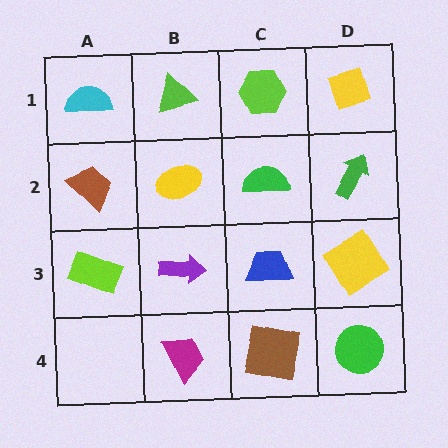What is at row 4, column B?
A magenta trapezoid.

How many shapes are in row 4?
3 shapes.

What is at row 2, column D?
A green arrow.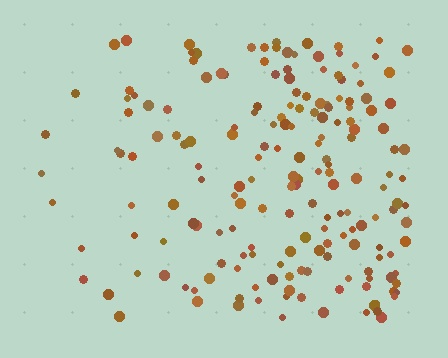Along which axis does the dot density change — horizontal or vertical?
Horizontal.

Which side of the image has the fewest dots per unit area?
The left.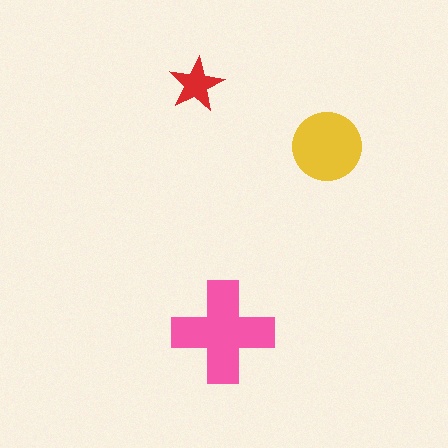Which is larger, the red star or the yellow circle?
The yellow circle.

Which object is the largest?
The pink cross.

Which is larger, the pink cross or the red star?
The pink cross.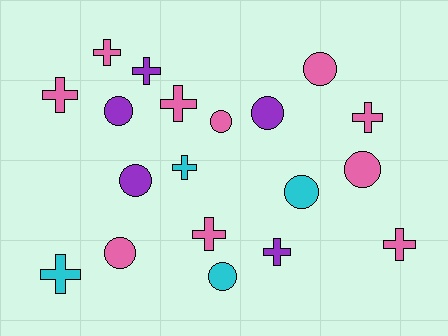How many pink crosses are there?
There are 6 pink crosses.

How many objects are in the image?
There are 19 objects.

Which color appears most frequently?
Pink, with 10 objects.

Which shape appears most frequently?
Cross, with 10 objects.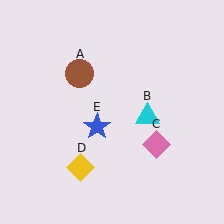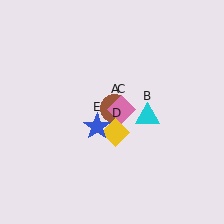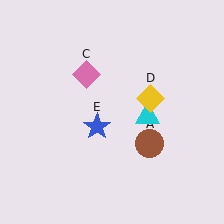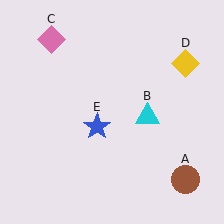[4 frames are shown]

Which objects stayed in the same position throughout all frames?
Cyan triangle (object B) and blue star (object E) remained stationary.